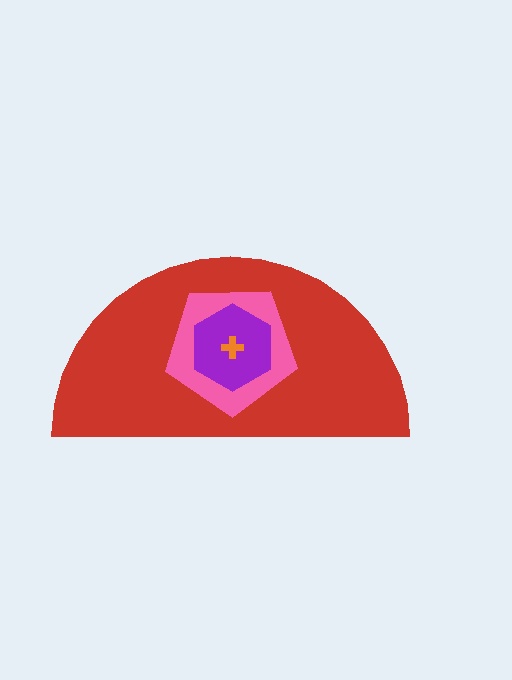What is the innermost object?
The orange cross.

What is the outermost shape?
The red semicircle.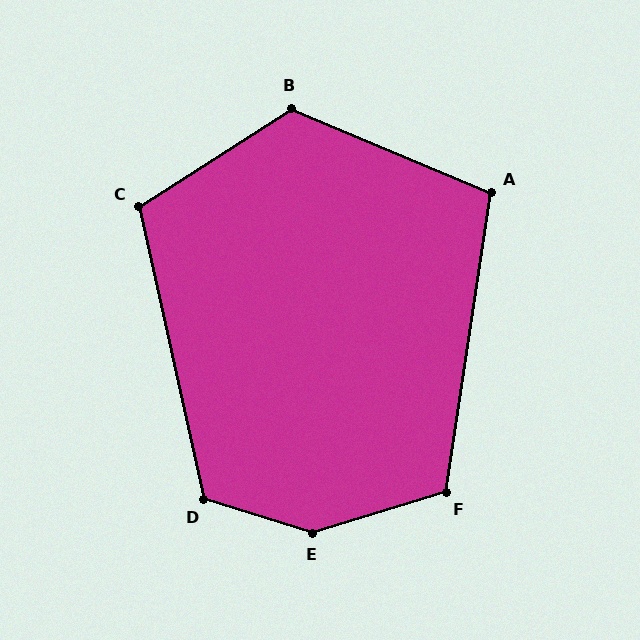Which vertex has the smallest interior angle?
A, at approximately 104 degrees.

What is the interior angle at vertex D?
Approximately 120 degrees (obtuse).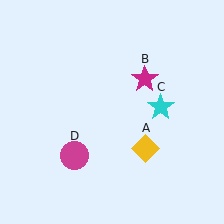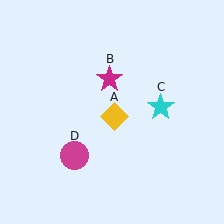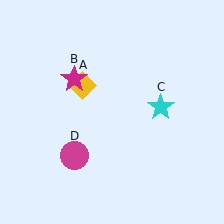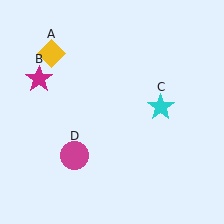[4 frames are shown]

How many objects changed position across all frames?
2 objects changed position: yellow diamond (object A), magenta star (object B).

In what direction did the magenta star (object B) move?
The magenta star (object B) moved left.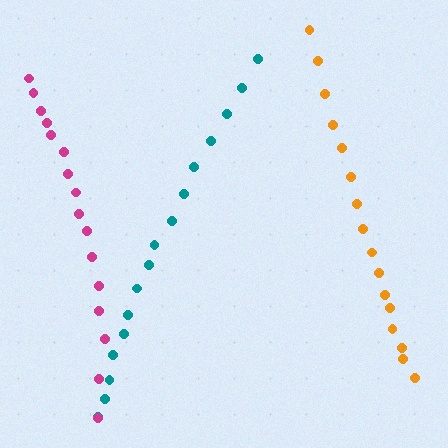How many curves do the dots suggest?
There are 3 distinct paths.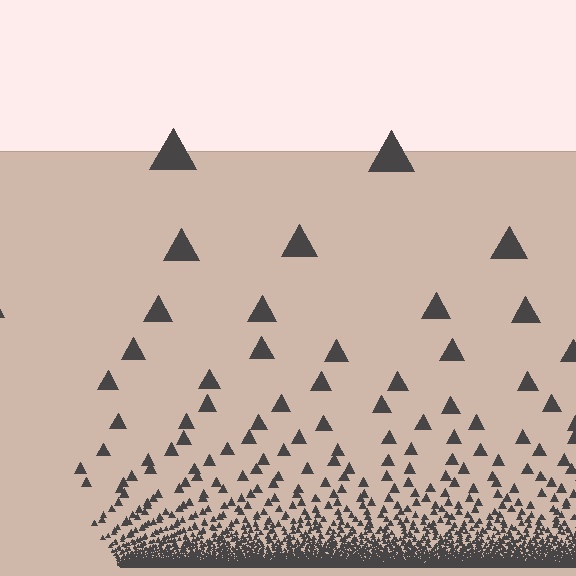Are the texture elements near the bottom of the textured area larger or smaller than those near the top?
Smaller. The gradient is inverted — elements near the bottom are smaller and denser.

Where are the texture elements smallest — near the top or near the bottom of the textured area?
Near the bottom.